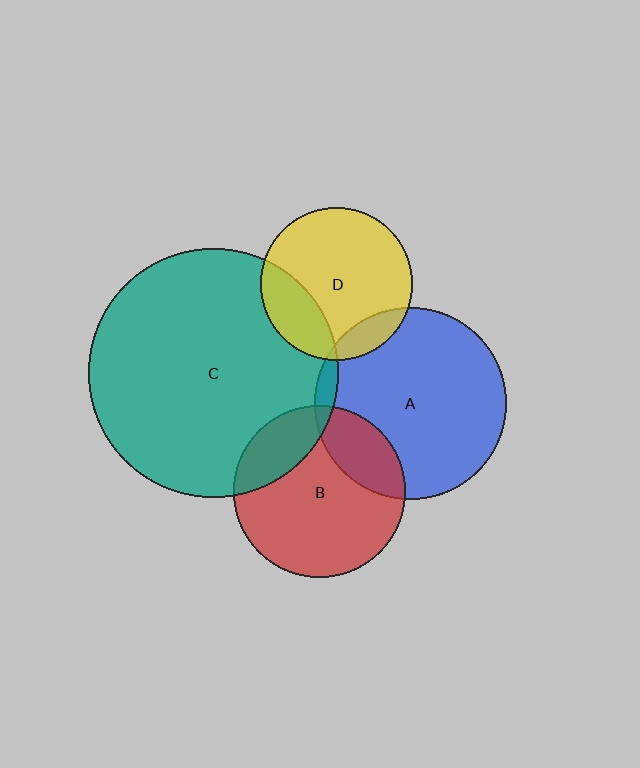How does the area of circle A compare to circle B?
Approximately 1.3 times.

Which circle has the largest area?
Circle C (teal).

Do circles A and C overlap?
Yes.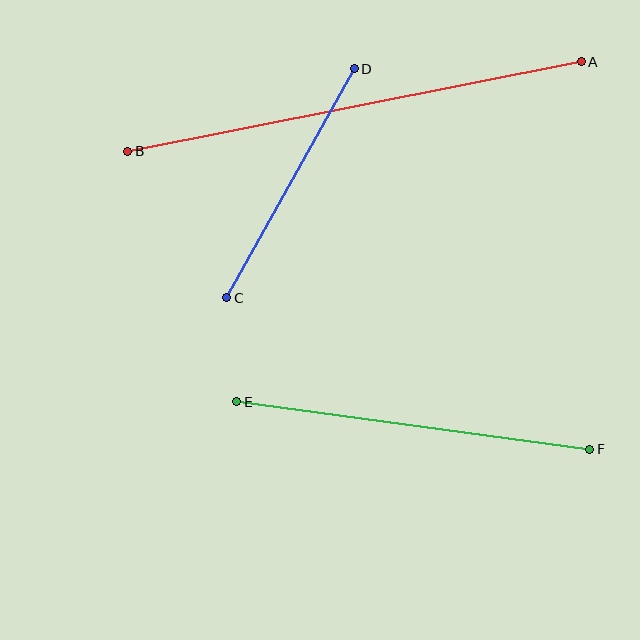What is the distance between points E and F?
The distance is approximately 356 pixels.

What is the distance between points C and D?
The distance is approximately 262 pixels.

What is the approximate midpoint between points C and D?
The midpoint is at approximately (290, 183) pixels.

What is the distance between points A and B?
The distance is approximately 462 pixels.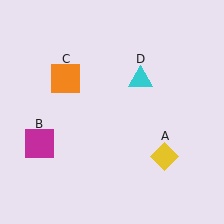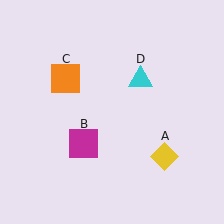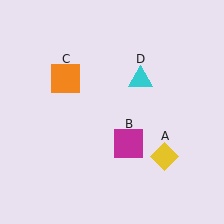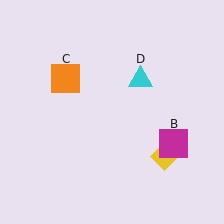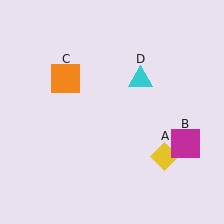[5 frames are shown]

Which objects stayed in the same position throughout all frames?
Yellow diamond (object A) and orange square (object C) and cyan triangle (object D) remained stationary.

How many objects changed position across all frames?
1 object changed position: magenta square (object B).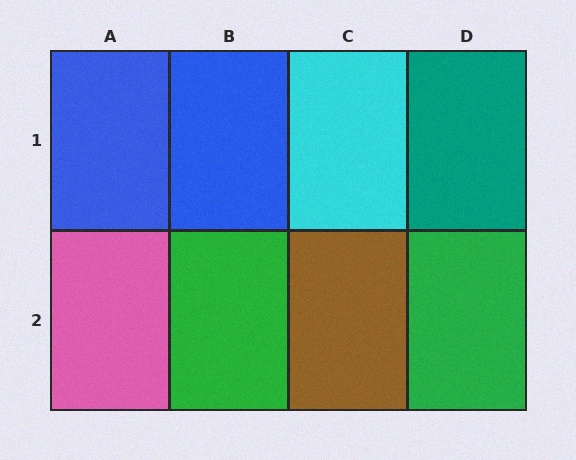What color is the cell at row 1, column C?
Cyan.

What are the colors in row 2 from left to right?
Pink, green, brown, green.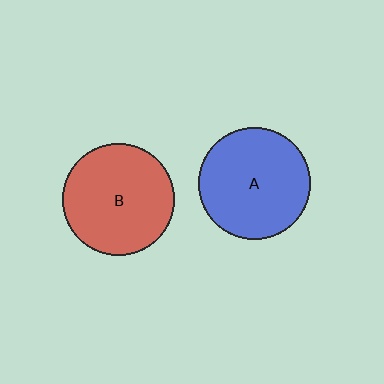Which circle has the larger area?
Circle A (blue).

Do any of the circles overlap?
No, none of the circles overlap.